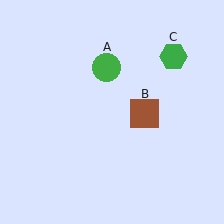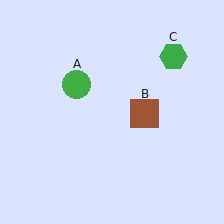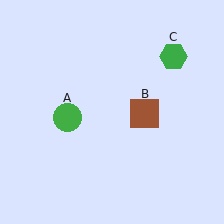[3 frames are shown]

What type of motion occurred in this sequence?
The green circle (object A) rotated counterclockwise around the center of the scene.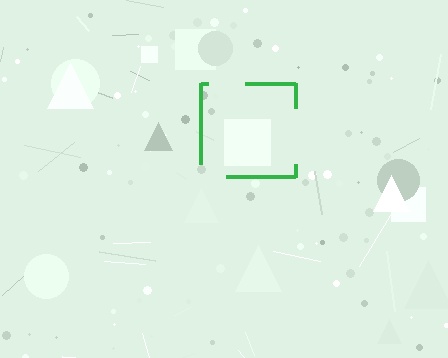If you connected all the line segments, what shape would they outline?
They would outline a square.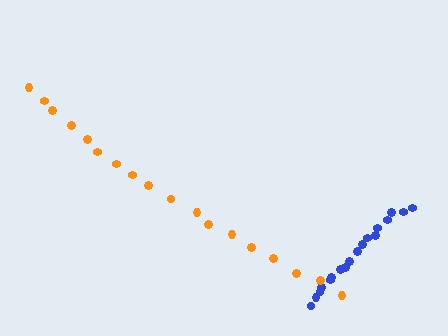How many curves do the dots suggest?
There are 2 distinct paths.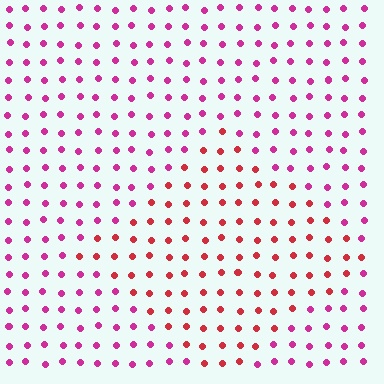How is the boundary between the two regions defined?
The boundary is defined purely by a slight shift in hue (about 36 degrees). Spacing, size, and orientation are identical on both sides.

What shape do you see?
I see a diamond.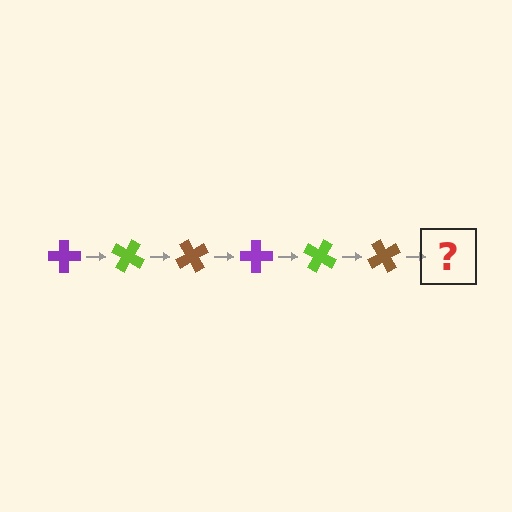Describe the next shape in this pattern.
It should be a purple cross, rotated 180 degrees from the start.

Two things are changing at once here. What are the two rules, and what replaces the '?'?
The two rules are that it rotates 30 degrees each step and the color cycles through purple, lime, and brown. The '?' should be a purple cross, rotated 180 degrees from the start.